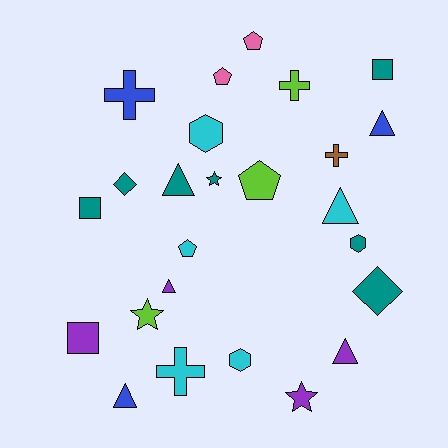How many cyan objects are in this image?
There are 5 cyan objects.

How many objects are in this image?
There are 25 objects.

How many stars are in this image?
There are 3 stars.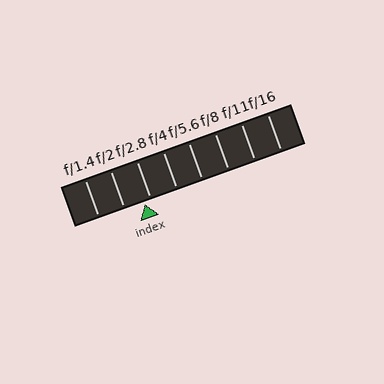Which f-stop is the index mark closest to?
The index mark is closest to f/2.8.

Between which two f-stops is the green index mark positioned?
The index mark is between f/2 and f/2.8.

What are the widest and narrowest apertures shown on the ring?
The widest aperture shown is f/1.4 and the narrowest is f/16.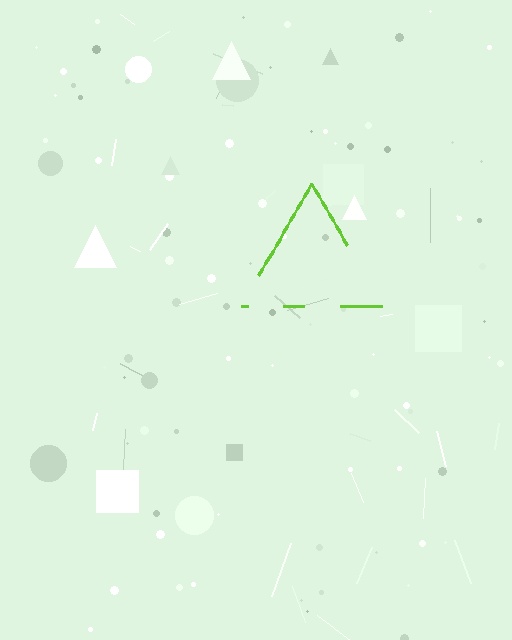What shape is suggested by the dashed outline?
The dashed outline suggests a triangle.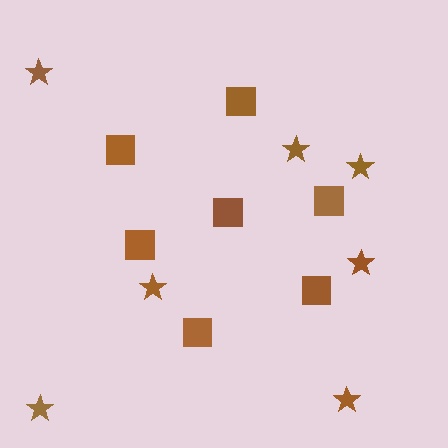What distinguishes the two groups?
There are 2 groups: one group of squares (7) and one group of stars (7).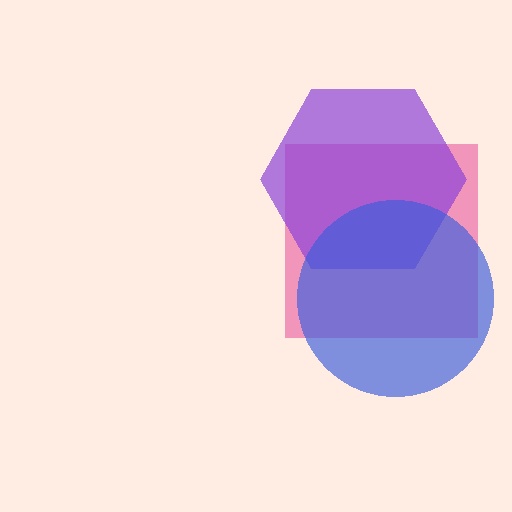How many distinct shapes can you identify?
There are 3 distinct shapes: a pink square, a purple hexagon, a blue circle.